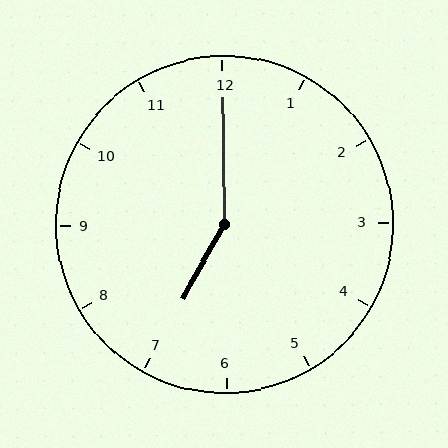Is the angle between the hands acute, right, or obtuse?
It is obtuse.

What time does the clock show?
7:00.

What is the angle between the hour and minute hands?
Approximately 150 degrees.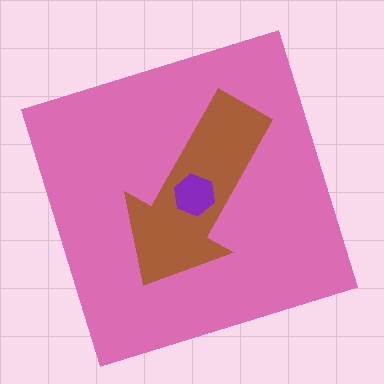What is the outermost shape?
The pink square.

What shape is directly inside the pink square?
The brown arrow.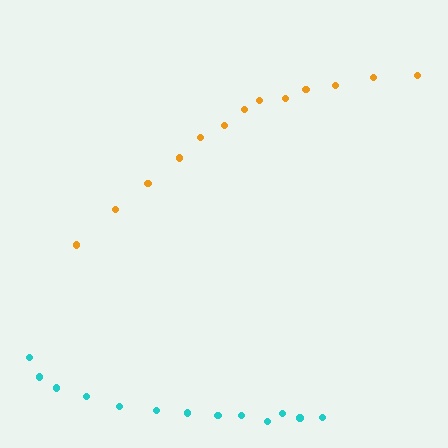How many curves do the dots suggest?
There are 2 distinct paths.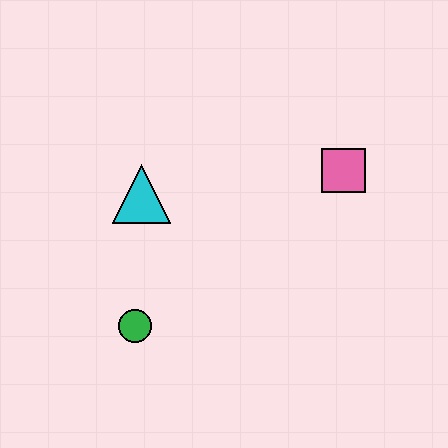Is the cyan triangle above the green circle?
Yes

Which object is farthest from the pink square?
The green circle is farthest from the pink square.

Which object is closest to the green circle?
The cyan triangle is closest to the green circle.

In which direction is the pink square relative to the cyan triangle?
The pink square is to the right of the cyan triangle.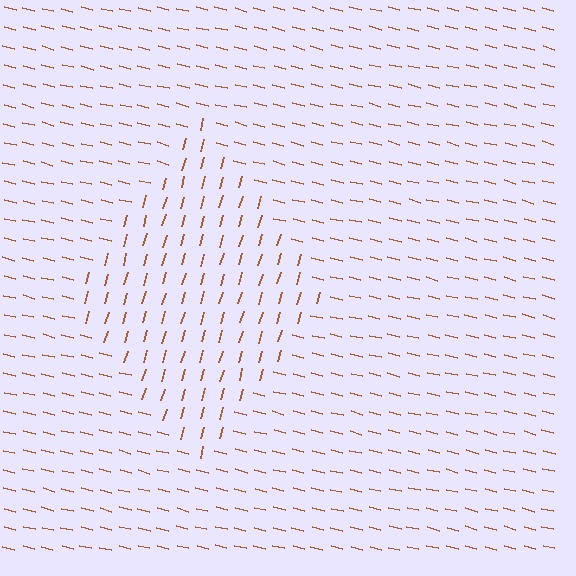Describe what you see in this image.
The image is filled with small brown line segments. A diamond region in the image has lines oriented differently from the surrounding lines, creating a visible texture boundary.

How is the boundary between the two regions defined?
The boundary is defined purely by a change in line orientation (approximately 89 degrees difference). All lines are the same color and thickness.